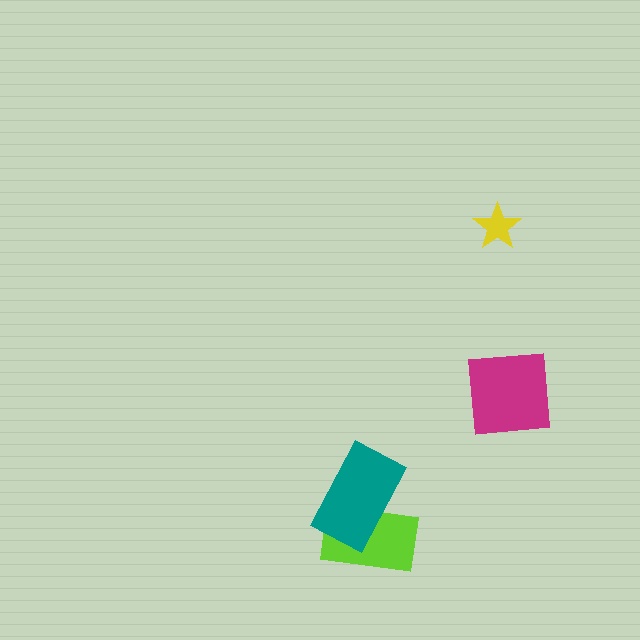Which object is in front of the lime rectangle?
The teal rectangle is in front of the lime rectangle.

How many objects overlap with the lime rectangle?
1 object overlaps with the lime rectangle.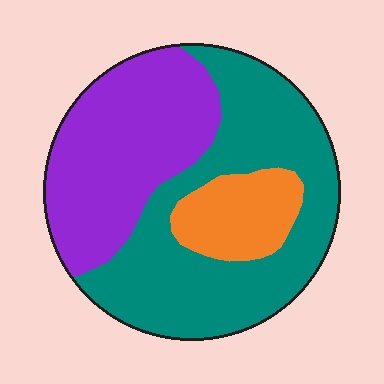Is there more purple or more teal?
Teal.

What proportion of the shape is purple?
Purple covers 36% of the shape.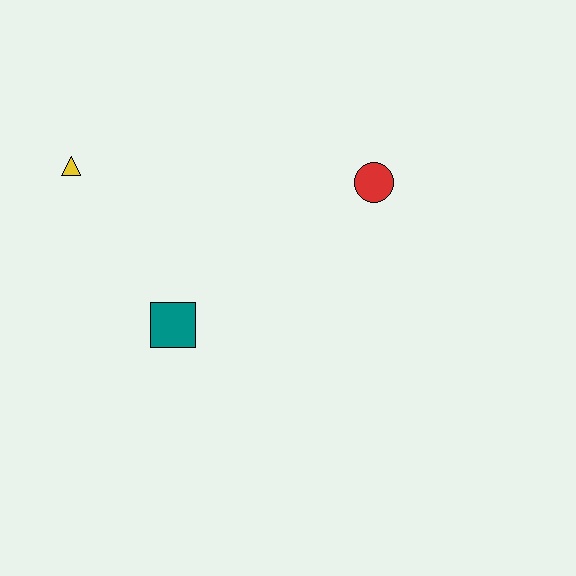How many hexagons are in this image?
There are no hexagons.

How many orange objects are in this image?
There are no orange objects.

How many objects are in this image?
There are 3 objects.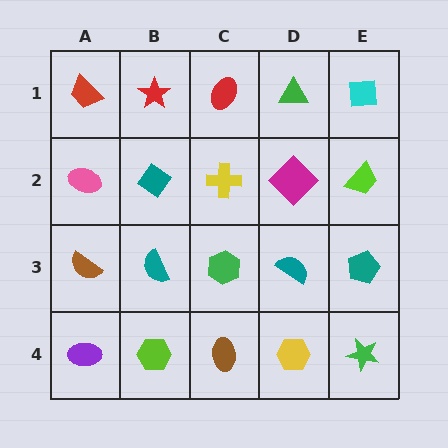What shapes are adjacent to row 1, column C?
A yellow cross (row 2, column C), a red star (row 1, column B), a green triangle (row 1, column D).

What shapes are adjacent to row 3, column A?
A pink ellipse (row 2, column A), a purple ellipse (row 4, column A), a teal semicircle (row 3, column B).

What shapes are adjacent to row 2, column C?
A red ellipse (row 1, column C), a green hexagon (row 3, column C), a teal diamond (row 2, column B), a magenta diamond (row 2, column D).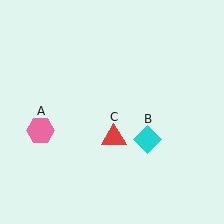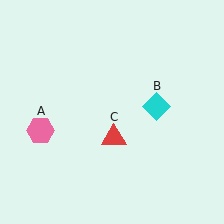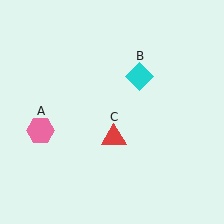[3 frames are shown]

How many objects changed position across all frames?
1 object changed position: cyan diamond (object B).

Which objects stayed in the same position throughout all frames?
Pink hexagon (object A) and red triangle (object C) remained stationary.